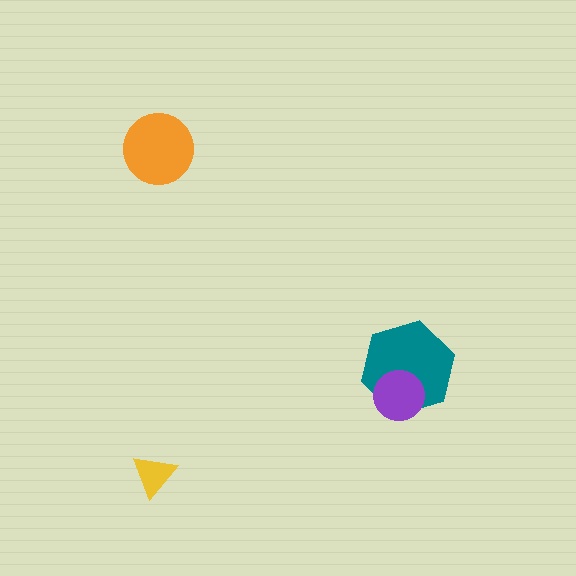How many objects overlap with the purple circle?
1 object overlaps with the purple circle.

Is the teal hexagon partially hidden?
Yes, it is partially covered by another shape.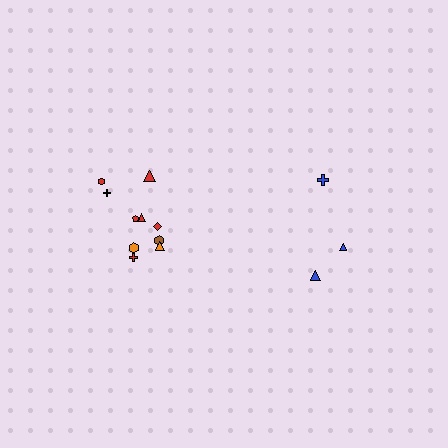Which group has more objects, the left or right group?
The left group.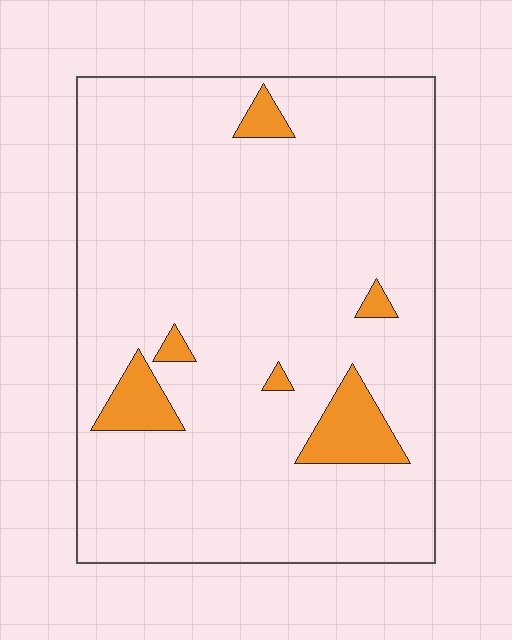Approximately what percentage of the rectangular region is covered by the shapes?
Approximately 10%.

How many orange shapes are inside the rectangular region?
6.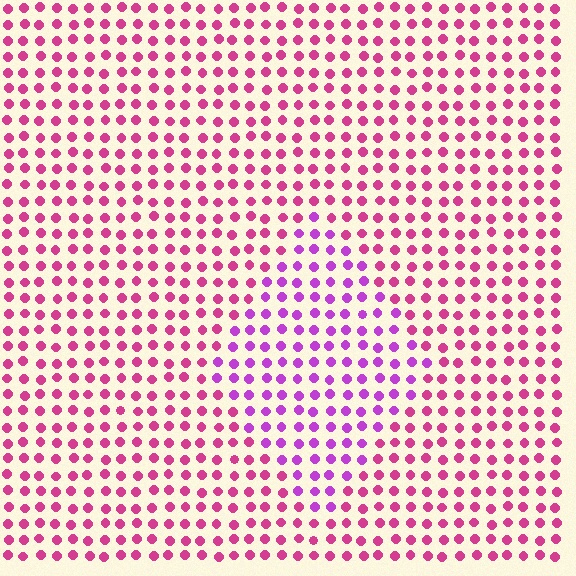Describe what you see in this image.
The image is filled with small magenta elements in a uniform arrangement. A diamond-shaped region is visible where the elements are tinted to a slightly different hue, forming a subtle color boundary.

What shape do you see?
I see a diamond.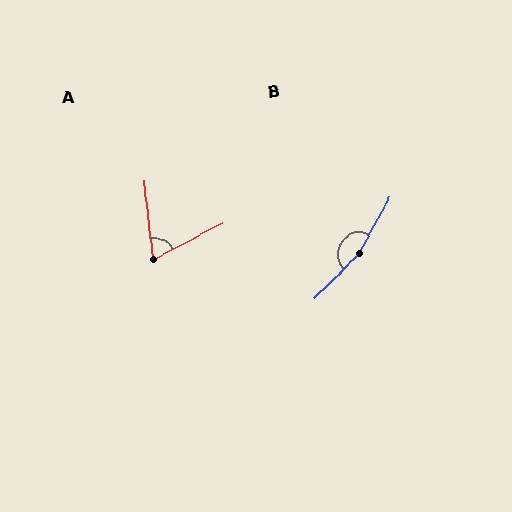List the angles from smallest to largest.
A (69°), B (164°).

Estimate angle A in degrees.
Approximately 69 degrees.